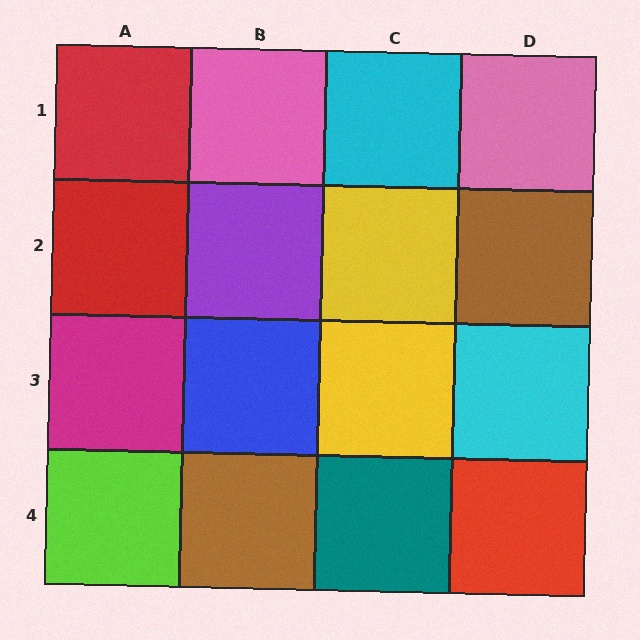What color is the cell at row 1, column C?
Cyan.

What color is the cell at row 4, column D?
Red.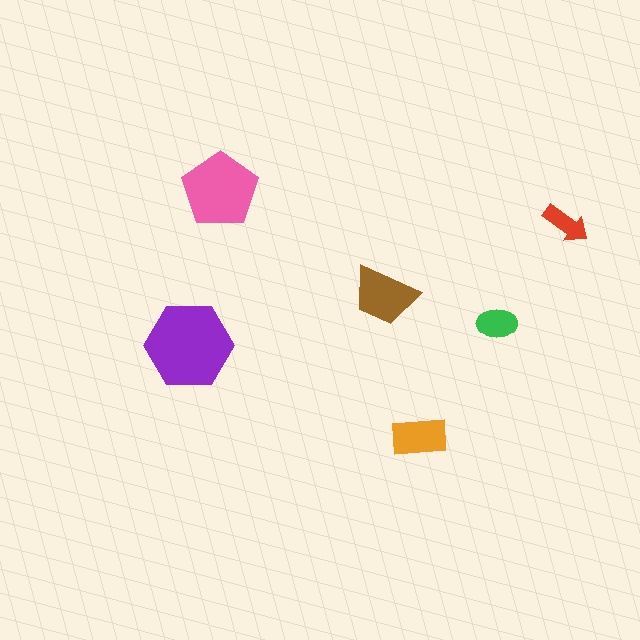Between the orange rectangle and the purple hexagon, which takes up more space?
The purple hexagon.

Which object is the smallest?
The red arrow.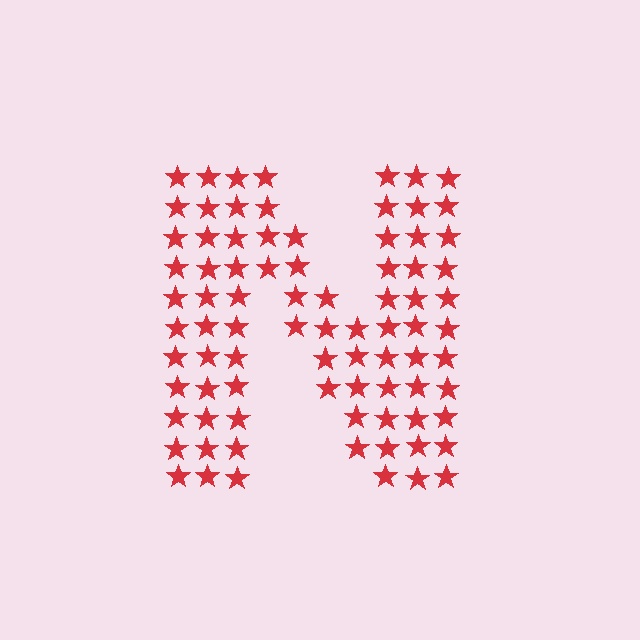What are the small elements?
The small elements are stars.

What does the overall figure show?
The overall figure shows the letter N.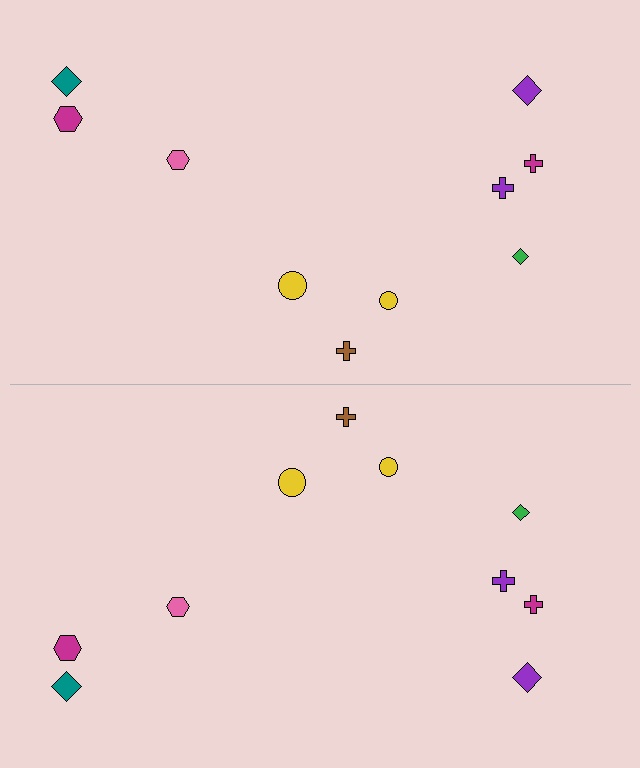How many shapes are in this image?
There are 20 shapes in this image.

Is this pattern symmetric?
Yes, this pattern has bilateral (reflection) symmetry.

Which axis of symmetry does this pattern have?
The pattern has a horizontal axis of symmetry running through the center of the image.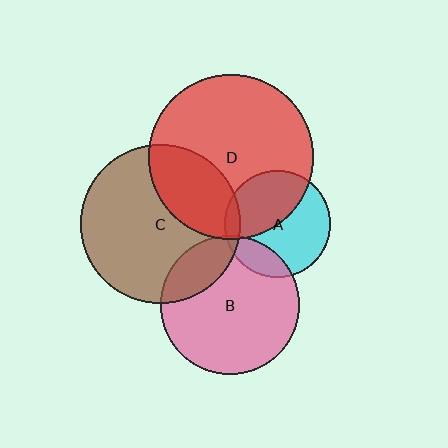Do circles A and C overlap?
Yes.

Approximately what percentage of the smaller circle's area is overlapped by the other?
Approximately 5%.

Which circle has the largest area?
Circle D (red).